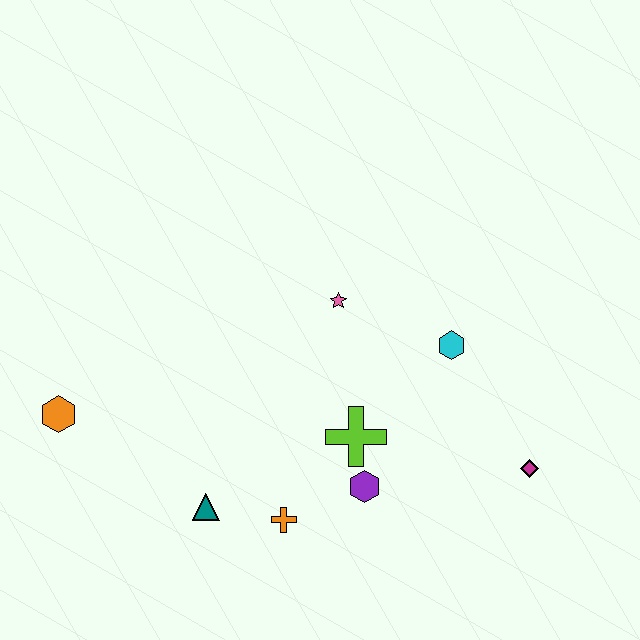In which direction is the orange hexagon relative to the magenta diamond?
The orange hexagon is to the left of the magenta diamond.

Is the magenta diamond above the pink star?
No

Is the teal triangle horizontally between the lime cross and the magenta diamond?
No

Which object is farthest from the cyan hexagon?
The orange hexagon is farthest from the cyan hexagon.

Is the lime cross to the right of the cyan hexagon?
No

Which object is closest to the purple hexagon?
The lime cross is closest to the purple hexagon.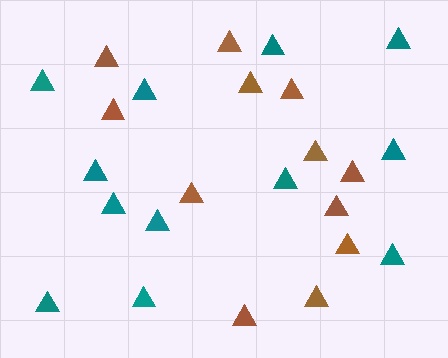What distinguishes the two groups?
There are 2 groups: one group of brown triangles (12) and one group of teal triangles (12).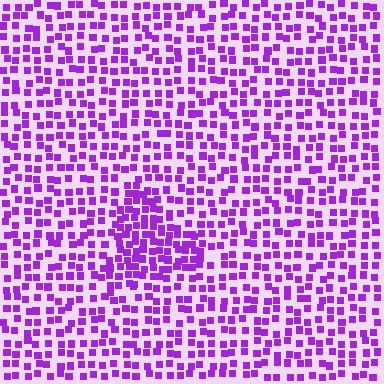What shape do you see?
I see a triangle.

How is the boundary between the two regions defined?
The boundary is defined by a change in element density (approximately 1.7x ratio). All elements are the same color, size, and shape.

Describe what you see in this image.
The image contains small purple elements arranged at two different densities. A triangle-shaped region is visible where the elements are more densely packed than the surrounding area.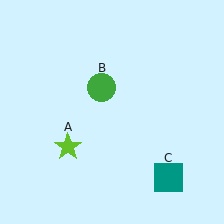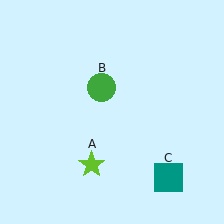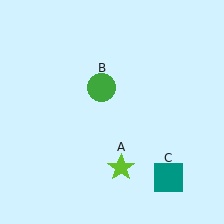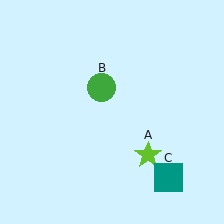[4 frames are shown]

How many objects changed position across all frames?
1 object changed position: lime star (object A).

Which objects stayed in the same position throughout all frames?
Green circle (object B) and teal square (object C) remained stationary.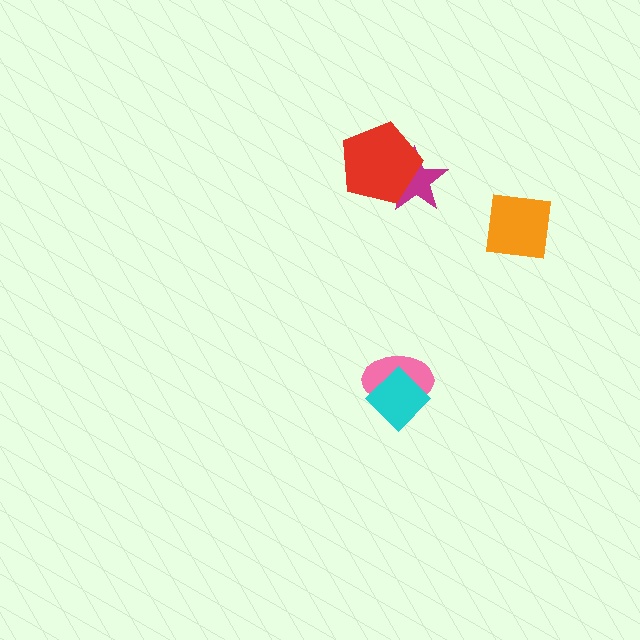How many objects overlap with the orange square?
0 objects overlap with the orange square.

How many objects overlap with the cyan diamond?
1 object overlaps with the cyan diamond.